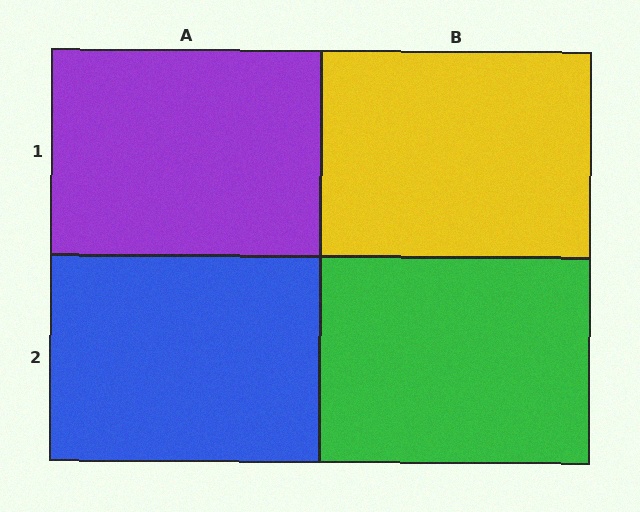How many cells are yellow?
1 cell is yellow.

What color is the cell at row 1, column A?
Purple.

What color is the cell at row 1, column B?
Yellow.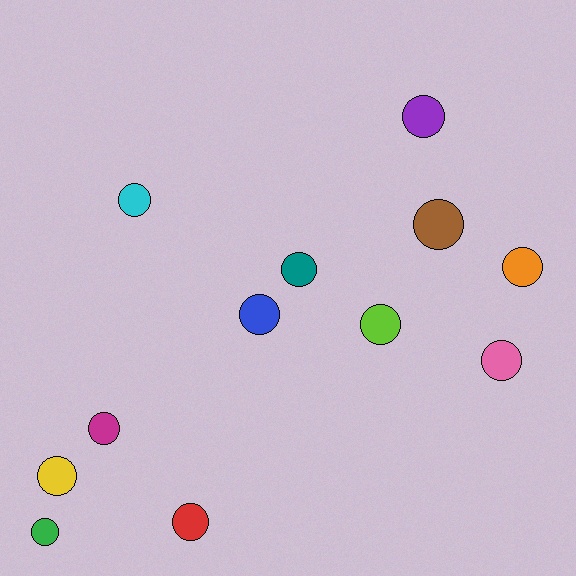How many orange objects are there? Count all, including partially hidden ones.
There is 1 orange object.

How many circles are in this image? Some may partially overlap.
There are 12 circles.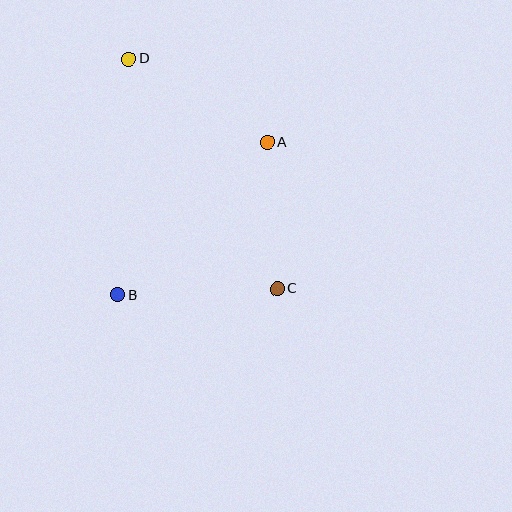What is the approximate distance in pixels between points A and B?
The distance between A and B is approximately 213 pixels.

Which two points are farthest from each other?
Points C and D are farthest from each other.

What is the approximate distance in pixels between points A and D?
The distance between A and D is approximately 161 pixels.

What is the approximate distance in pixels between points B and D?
The distance between B and D is approximately 236 pixels.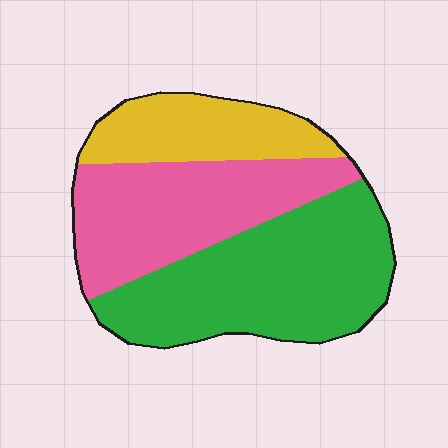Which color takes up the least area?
Yellow, at roughly 20%.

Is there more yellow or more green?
Green.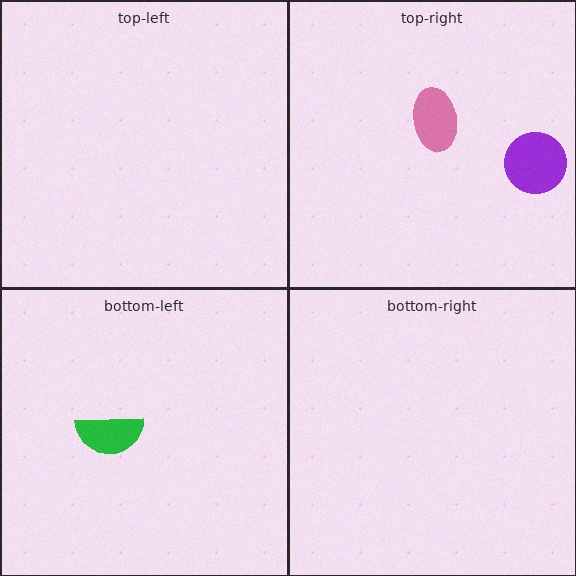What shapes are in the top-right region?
The pink ellipse, the purple circle.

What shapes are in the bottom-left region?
The green semicircle.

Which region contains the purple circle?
The top-right region.